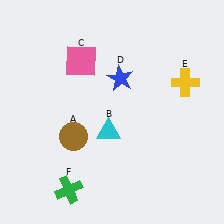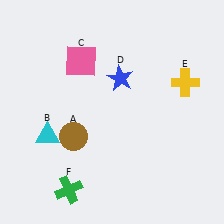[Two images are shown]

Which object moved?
The cyan triangle (B) moved left.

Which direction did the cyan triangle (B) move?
The cyan triangle (B) moved left.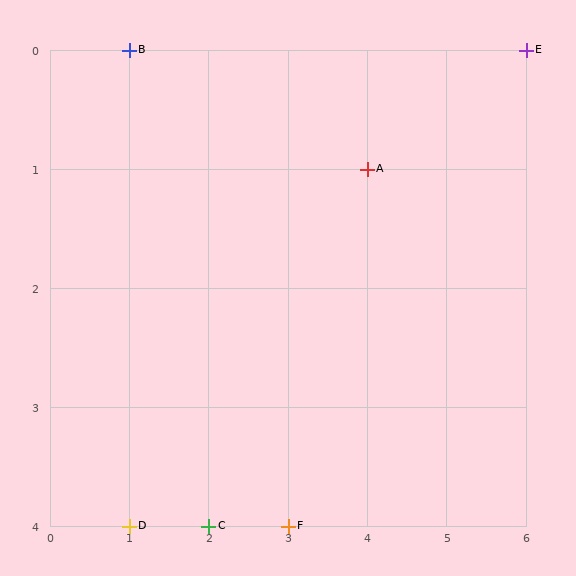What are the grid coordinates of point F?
Point F is at grid coordinates (3, 4).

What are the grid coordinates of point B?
Point B is at grid coordinates (1, 0).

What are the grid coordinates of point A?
Point A is at grid coordinates (4, 1).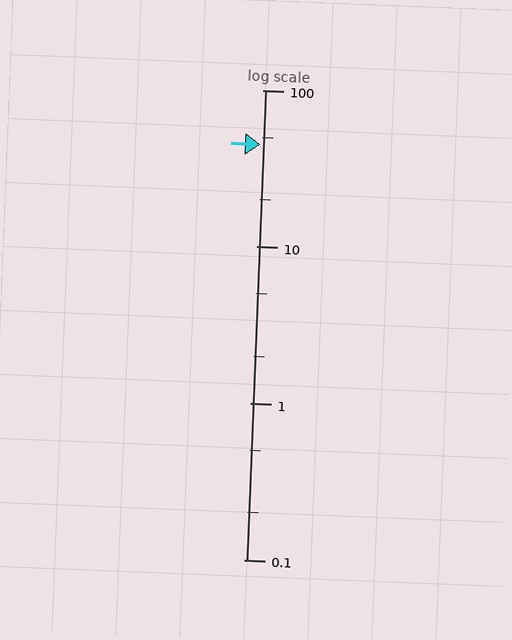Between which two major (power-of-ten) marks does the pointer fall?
The pointer is between 10 and 100.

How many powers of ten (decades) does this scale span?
The scale spans 3 decades, from 0.1 to 100.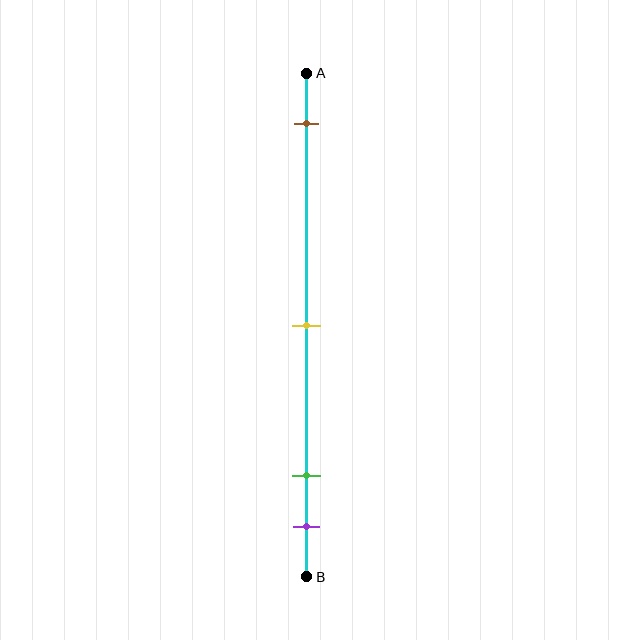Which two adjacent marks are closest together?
The green and purple marks are the closest adjacent pair.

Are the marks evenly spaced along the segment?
No, the marks are not evenly spaced.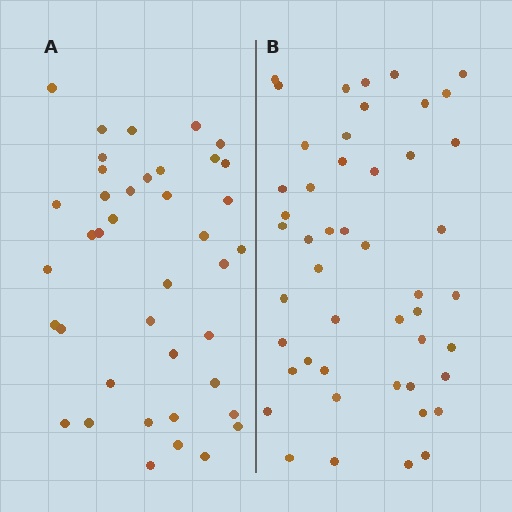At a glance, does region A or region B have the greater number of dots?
Region B (the right region) has more dots.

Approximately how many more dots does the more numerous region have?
Region B has roughly 8 or so more dots than region A.